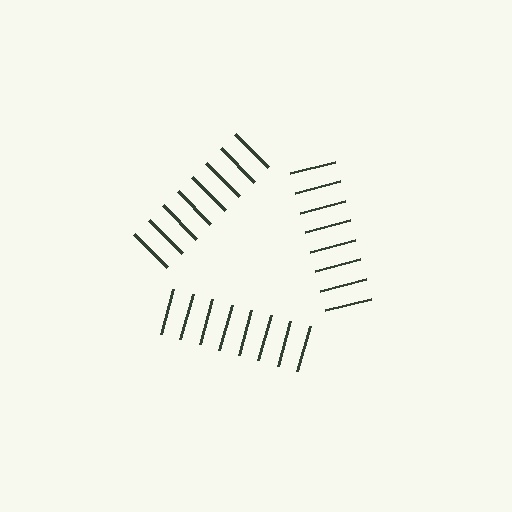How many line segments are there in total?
24 — 8 along each of the 3 edges.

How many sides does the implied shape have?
3 sides — the line-ends trace a triangle.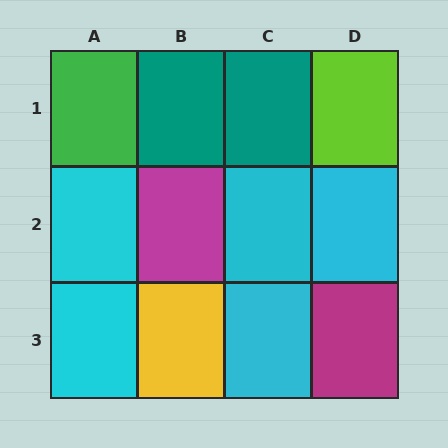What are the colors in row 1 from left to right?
Green, teal, teal, lime.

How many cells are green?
1 cell is green.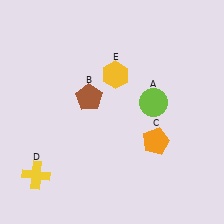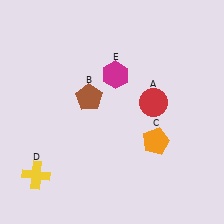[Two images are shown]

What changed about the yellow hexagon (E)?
In Image 1, E is yellow. In Image 2, it changed to magenta.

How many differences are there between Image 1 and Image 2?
There are 2 differences between the two images.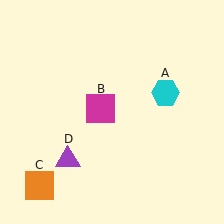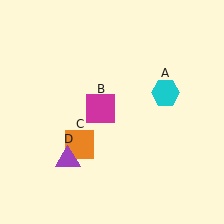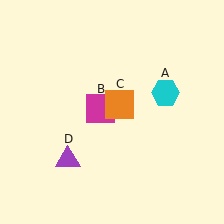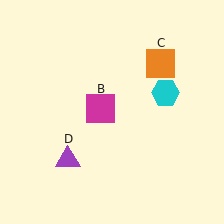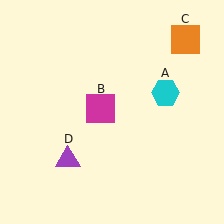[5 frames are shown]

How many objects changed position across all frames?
1 object changed position: orange square (object C).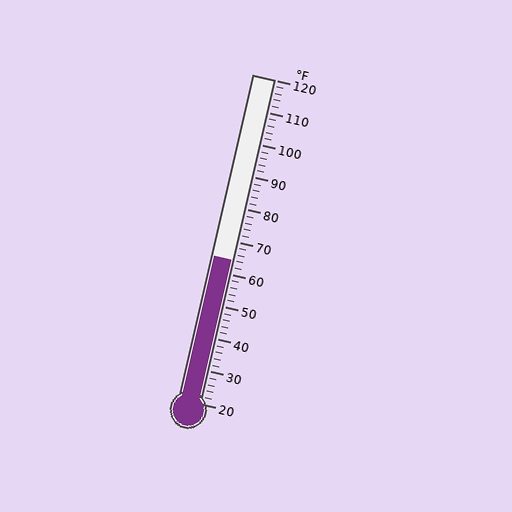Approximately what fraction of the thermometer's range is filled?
The thermometer is filled to approximately 45% of its range.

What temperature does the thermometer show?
The thermometer shows approximately 64°F.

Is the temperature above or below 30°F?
The temperature is above 30°F.